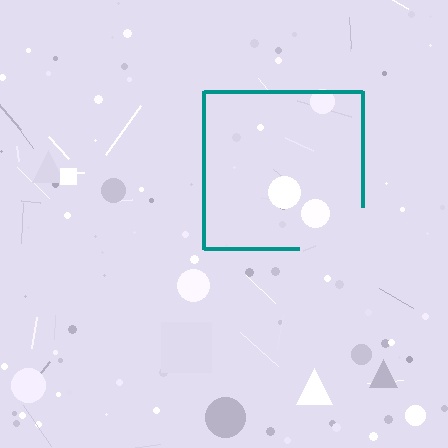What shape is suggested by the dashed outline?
The dashed outline suggests a square.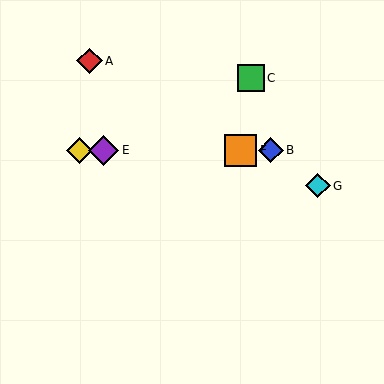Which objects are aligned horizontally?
Objects B, D, E, F are aligned horizontally.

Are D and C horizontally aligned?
No, D is at y≈150 and C is at y≈78.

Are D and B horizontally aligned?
Yes, both are at y≈150.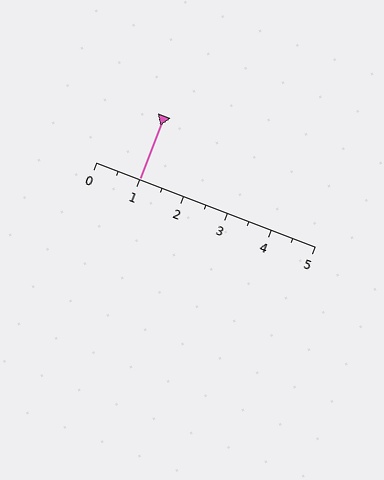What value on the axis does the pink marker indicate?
The marker indicates approximately 1.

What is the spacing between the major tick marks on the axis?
The major ticks are spaced 1 apart.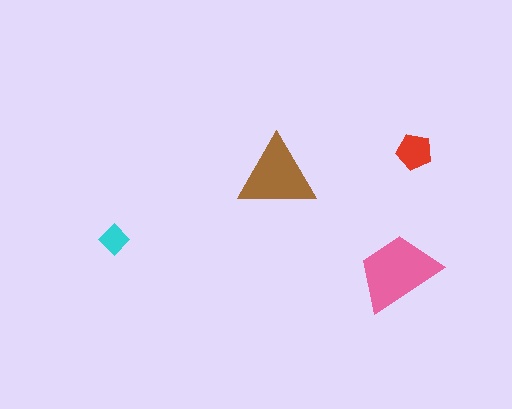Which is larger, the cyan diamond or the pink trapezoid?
The pink trapezoid.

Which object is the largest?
The pink trapezoid.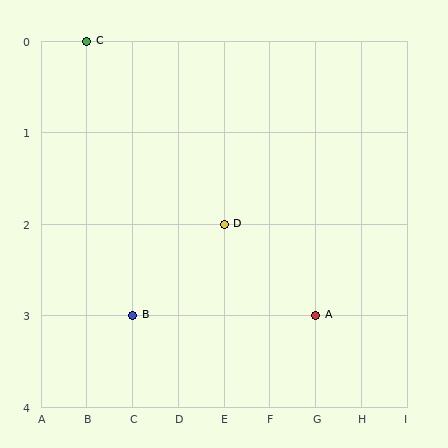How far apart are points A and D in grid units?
Points A and D are 2 columns and 1 row apart (about 2.2 grid units diagonally).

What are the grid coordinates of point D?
Point D is at grid coordinates (E, 2).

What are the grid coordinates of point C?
Point C is at grid coordinates (B, 0).